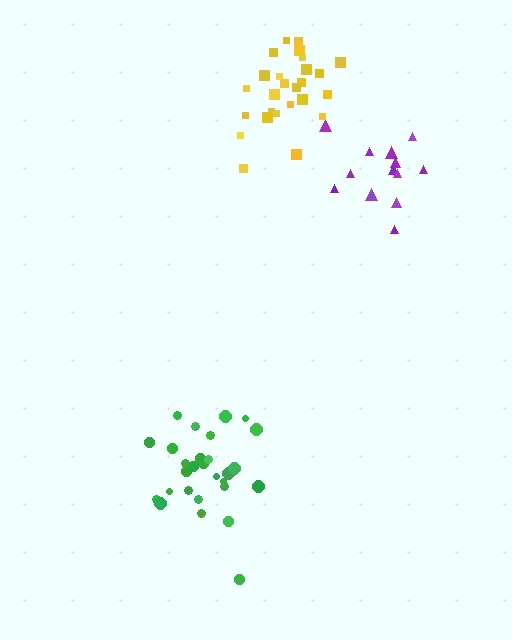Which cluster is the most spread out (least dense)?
Purple.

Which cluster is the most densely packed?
Green.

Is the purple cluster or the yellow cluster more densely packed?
Yellow.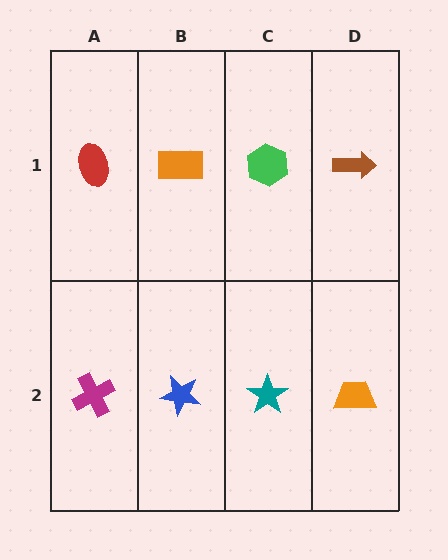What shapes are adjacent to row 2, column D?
A brown arrow (row 1, column D), a teal star (row 2, column C).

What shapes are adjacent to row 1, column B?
A blue star (row 2, column B), a red ellipse (row 1, column A), a green hexagon (row 1, column C).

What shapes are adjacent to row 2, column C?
A green hexagon (row 1, column C), a blue star (row 2, column B), an orange trapezoid (row 2, column D).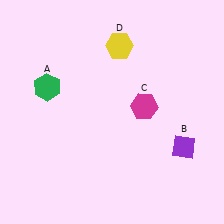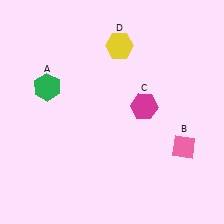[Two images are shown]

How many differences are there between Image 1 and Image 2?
There is 1 difference between the two images.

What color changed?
The diamond (B) changed from purple in Image 1 to pink in Image 2.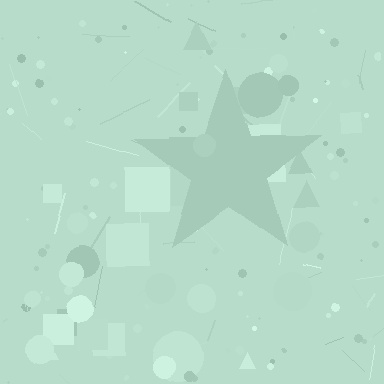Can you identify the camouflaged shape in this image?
The camouflaged shape is a star.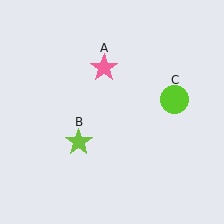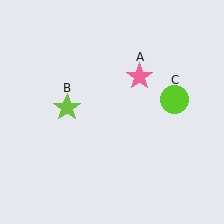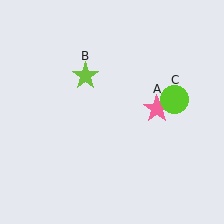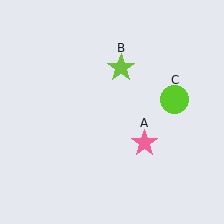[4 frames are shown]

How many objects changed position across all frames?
2 objects changed position: pink star (object A), lime star (object B).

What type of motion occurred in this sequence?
The pink star (object A), lime star (object B) rotated clockwise around the center of the scene.